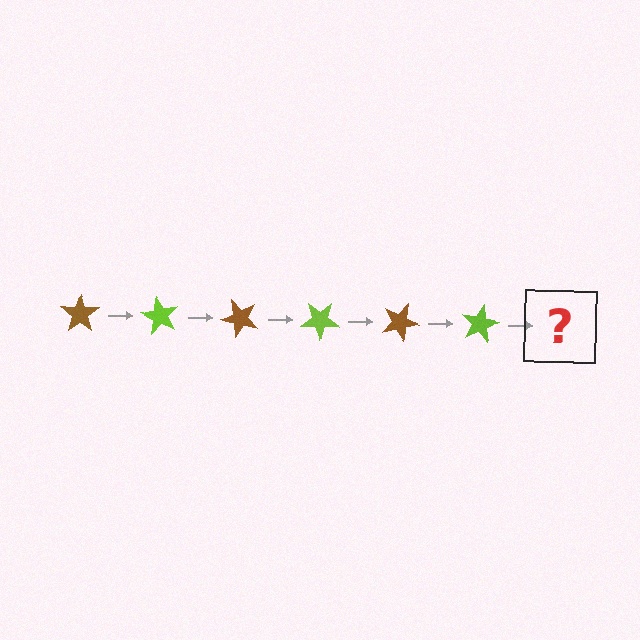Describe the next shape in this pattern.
It should be a brown star, rotated 360 degrees from the start.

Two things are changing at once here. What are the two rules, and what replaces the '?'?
The two rules are that it rotates 60 degrees each step and the color cycles through brown and lime. The '?' should be a brown star, rotated 360 degrees from the start.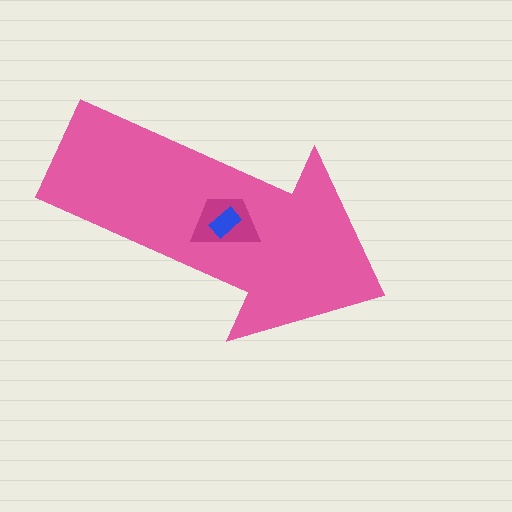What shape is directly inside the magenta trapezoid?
The blue rectangle.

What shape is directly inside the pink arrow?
The magenta trapezoid.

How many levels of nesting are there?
3.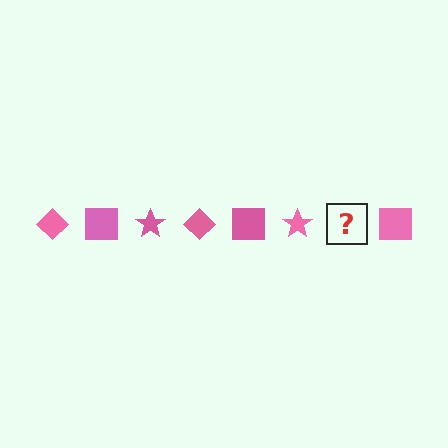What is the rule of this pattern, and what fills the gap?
The rule is that the pattern cycles through diamond, square, star shapes in pink. The gap should be filled with a pink diamond.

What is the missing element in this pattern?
The missing element is a pink diamond.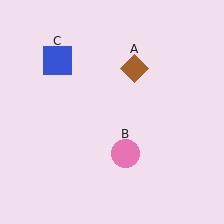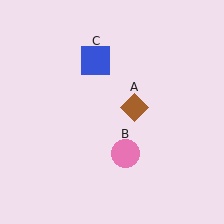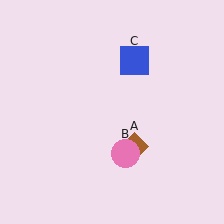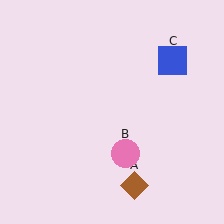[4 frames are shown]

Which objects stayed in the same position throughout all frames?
Pink circle (object B) remained stationary.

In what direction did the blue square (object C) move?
The blue square (object C) moved right.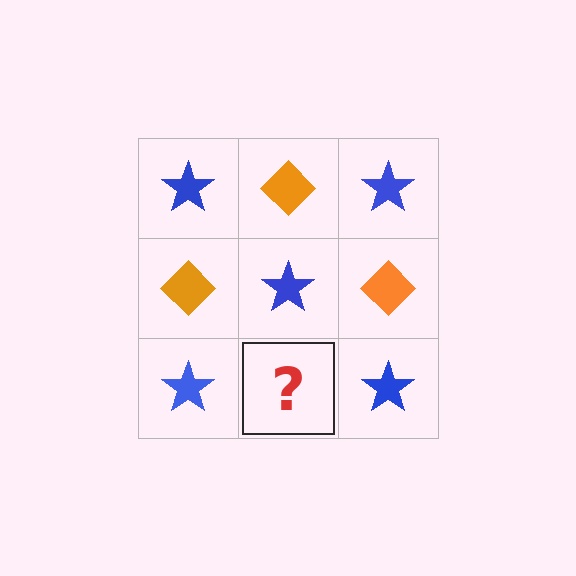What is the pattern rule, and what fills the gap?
The rule is that it alternates blue star and orange diamond in a checkerboard pattern. The gap should be filled with an orange diamond.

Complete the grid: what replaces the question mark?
The question mark should be replaced with an orange diamond.